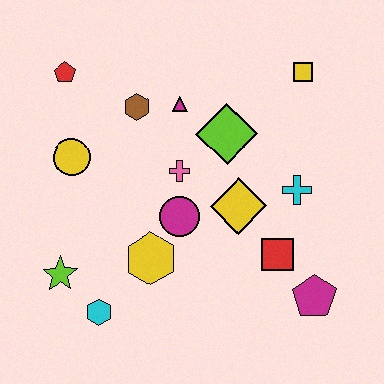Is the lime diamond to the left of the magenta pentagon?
Yes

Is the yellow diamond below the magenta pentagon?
No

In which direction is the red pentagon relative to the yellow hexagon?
The red pentagon is above the yellow hexagon.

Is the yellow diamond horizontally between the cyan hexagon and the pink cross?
No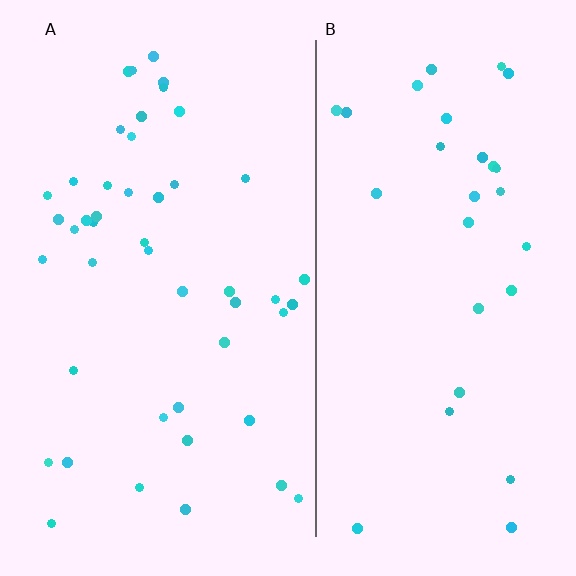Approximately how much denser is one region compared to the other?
Approximately 1.6× — region A over region B.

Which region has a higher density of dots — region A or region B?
A (the left).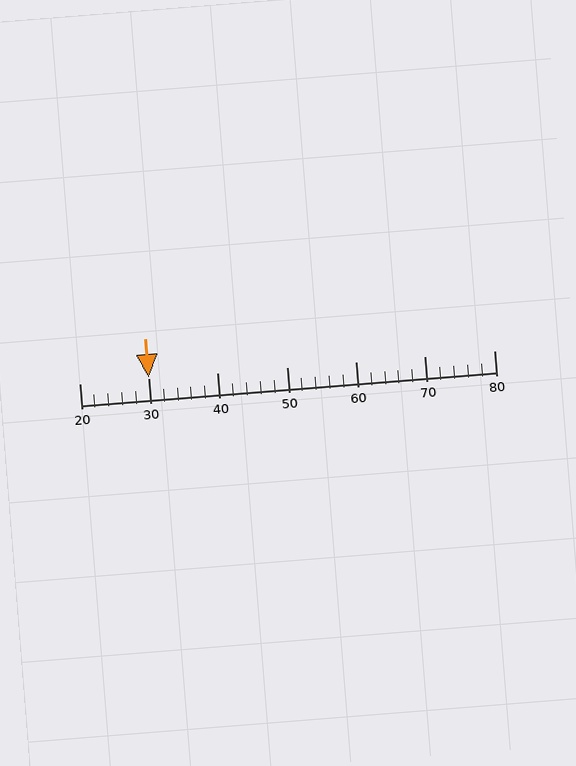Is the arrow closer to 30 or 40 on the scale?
The arrow is closer to 30.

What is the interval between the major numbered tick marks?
The major tick marks are spaced 10 units apart.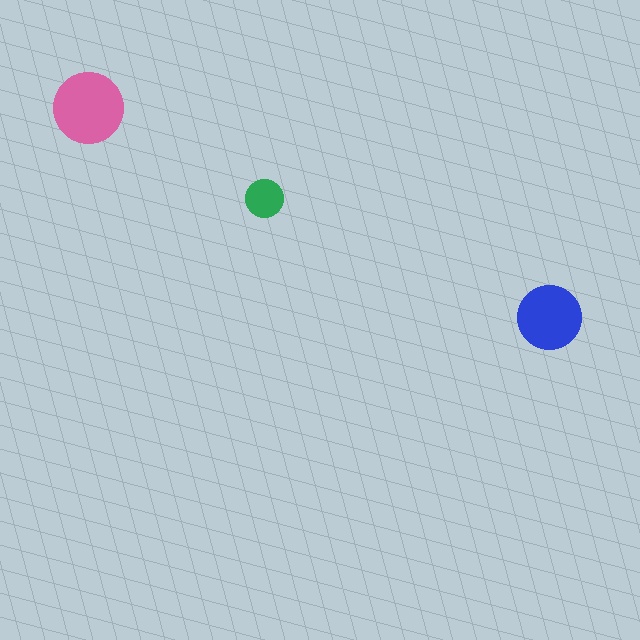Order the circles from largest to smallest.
the pink one, the blue one, the green one.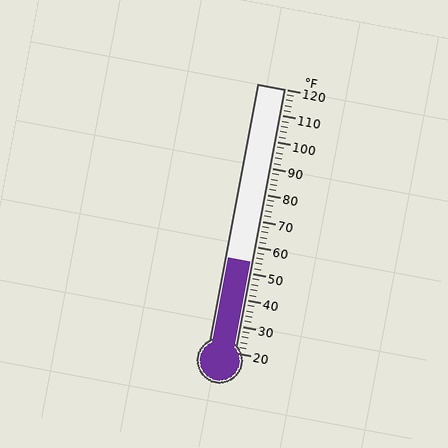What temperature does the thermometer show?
The thermometer shows approximately 54°F.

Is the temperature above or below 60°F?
The temperature is below 60°F.